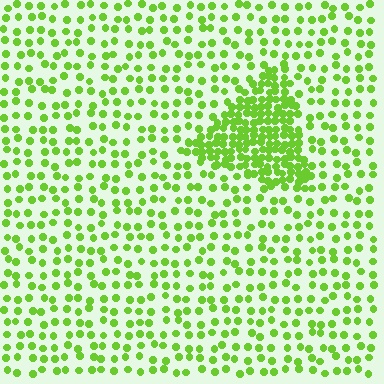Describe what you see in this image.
The image contains small lime elements arranged at two different densities. A triangle-shaped region is visible where the elements are more densely packed than the surrounding area.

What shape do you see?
I see a triangle.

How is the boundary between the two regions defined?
The boundary is defined by a change in element density (approximately 2.7x ratio). All elements are the same color, size, and shape.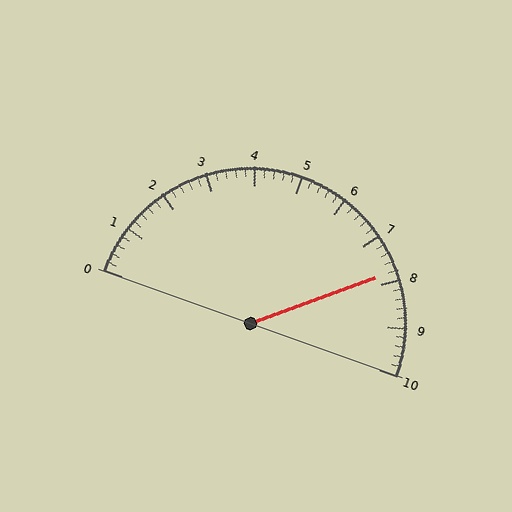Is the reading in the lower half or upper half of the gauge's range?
The reading is in the upper half of the range (0 to 10).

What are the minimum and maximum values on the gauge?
The gauge ranges from 0 to 10.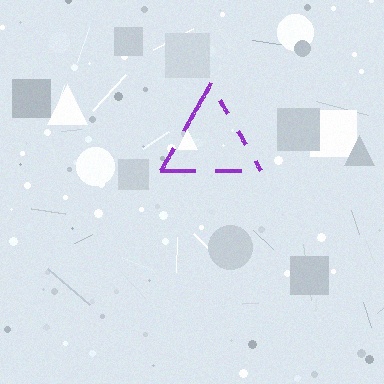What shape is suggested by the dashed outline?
The dashed outline suggests a triangle.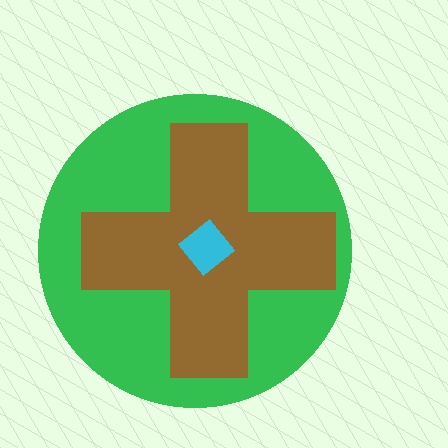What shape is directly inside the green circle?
The brown cross.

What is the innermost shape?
The cyan diamond.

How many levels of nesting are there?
3.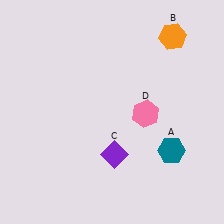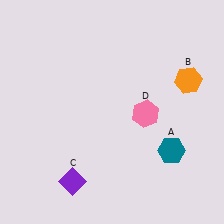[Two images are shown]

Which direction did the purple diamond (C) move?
The purple diamond (C) moved left.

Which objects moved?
The objects that moved are: the orange hexagon (B), the purple diamond (C).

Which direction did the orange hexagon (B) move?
The orange hexagon (B) moved down.